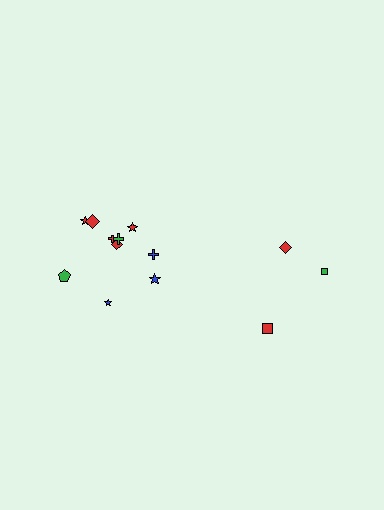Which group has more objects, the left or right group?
The left group.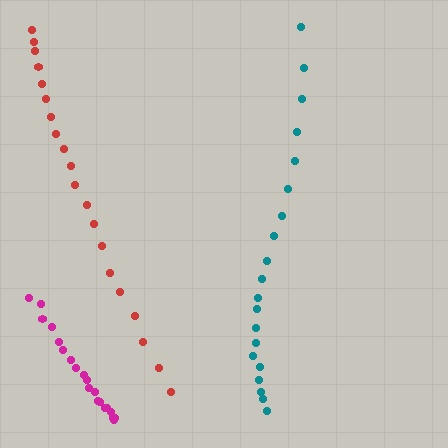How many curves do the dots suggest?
There are 3 distinct paths.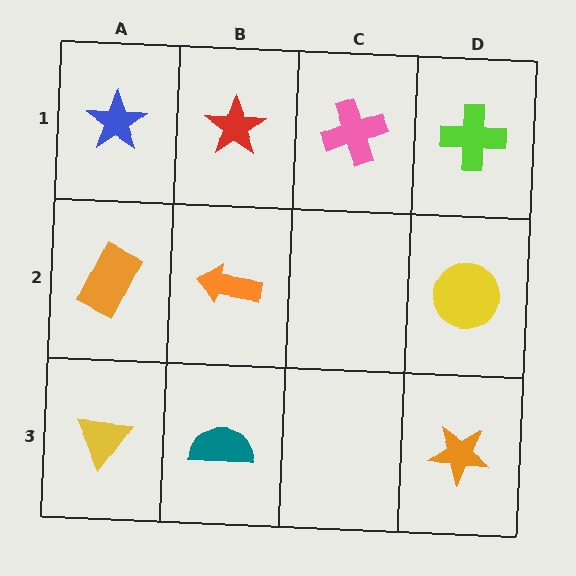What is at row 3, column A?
A yellow triangle.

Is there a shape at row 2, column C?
No, that cell is empty.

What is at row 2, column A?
An orange rectangle.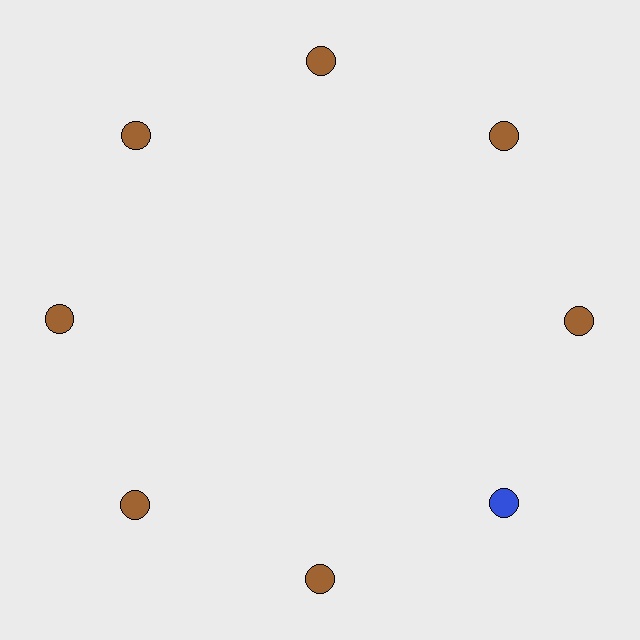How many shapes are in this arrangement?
There are 8 shapes arranged in a ring pattern.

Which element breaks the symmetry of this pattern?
The blue circle at roughly the 4 o'clock position breaks the symmetry. All other shapes are brown circles.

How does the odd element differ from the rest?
It has a different color: blue instead of brown.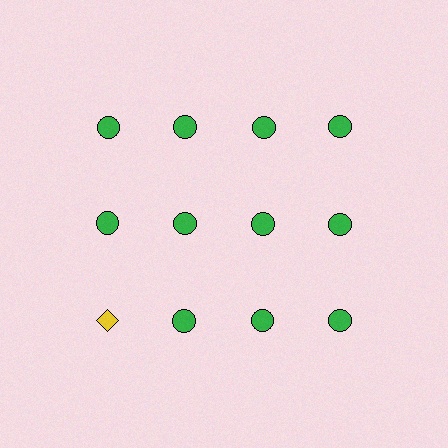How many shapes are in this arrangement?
There are 12 shapes arranged in a grid pattern.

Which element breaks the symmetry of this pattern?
The yellow diamond in the third row, leftmost column breaks the symmetry. All other shapes are green circles.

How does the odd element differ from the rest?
It differs in both color (yellow instead of green) and shape (diamond instead of circle).